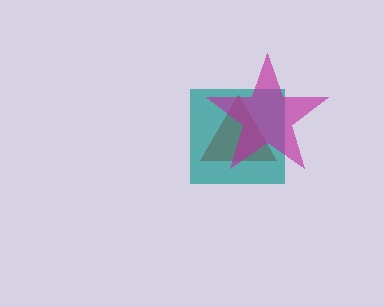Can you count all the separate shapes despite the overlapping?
Yes, there are 3 separate shapes.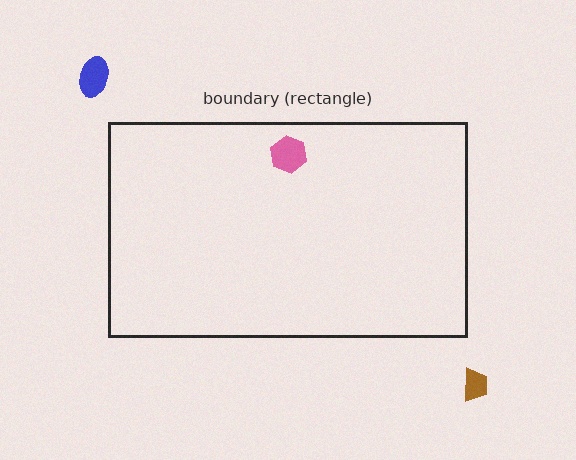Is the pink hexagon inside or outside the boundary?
Inside.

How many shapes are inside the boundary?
1 inside, 2 outside.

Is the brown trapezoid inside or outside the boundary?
Outside.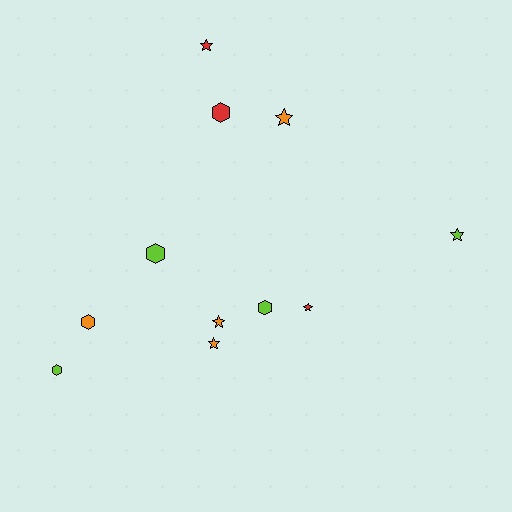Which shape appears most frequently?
Star, with 6 objects.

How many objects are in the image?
There are 11 objects.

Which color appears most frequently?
Lime, with 4 objects.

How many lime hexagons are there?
There are 3 lime hexagons.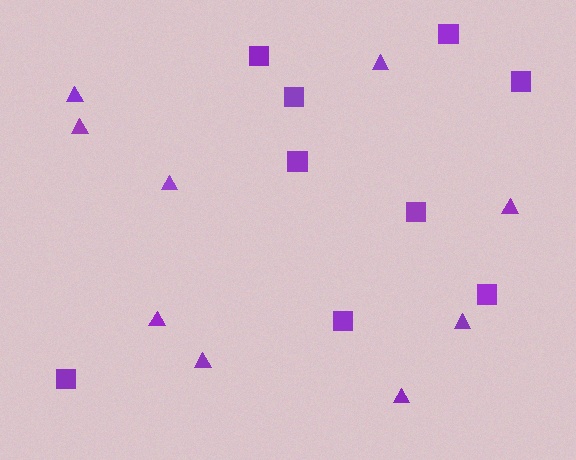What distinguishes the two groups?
There are 2 groups: one group of squares (9) and one group of triangles (9).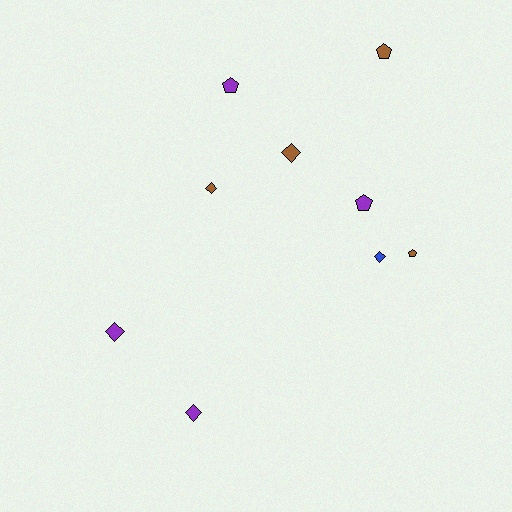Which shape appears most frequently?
Diamond, with 5 objects.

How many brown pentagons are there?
There are 2 brown pentagons.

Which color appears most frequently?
Purple, with 4 objects.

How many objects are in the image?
There are 9 objects.